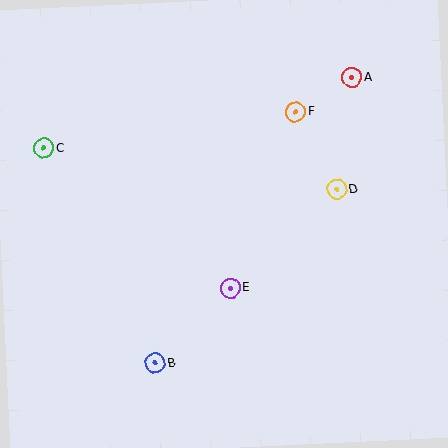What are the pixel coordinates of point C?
Point C is at (44, 148).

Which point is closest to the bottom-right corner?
Point E is closest to the bottom-right corner.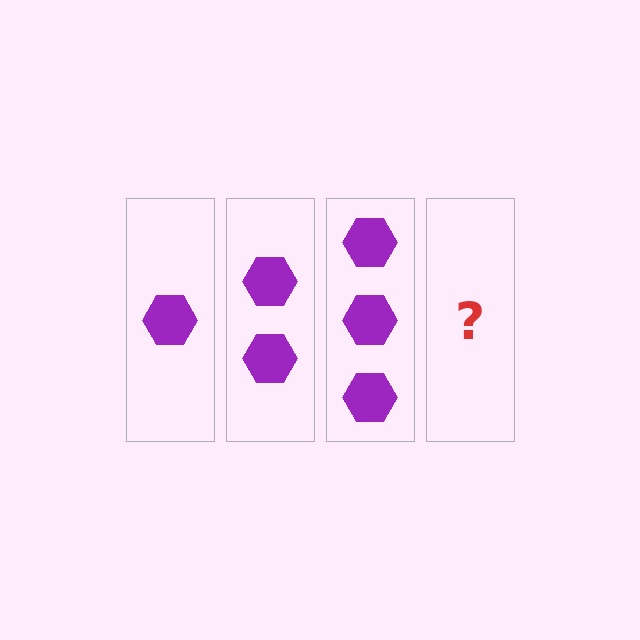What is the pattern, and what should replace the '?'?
The pattern is that each step adds one more hexagon. The '?' should be 4 hexagons.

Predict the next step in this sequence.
The next step is 4 hexagons.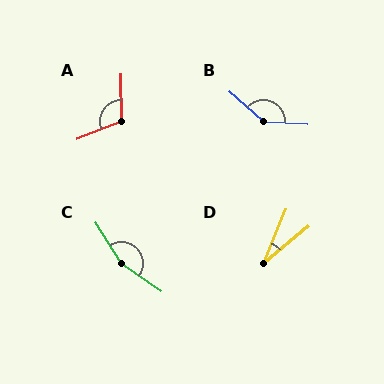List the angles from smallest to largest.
D (28°), A (111°), B (142°), C (157°).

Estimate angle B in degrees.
Approximately 142 degrees.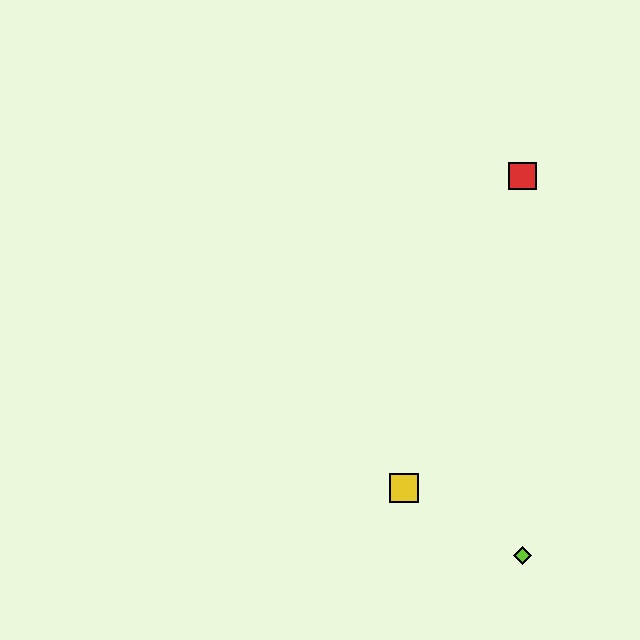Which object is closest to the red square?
The yellow square is closest to the red square.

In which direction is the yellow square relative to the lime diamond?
The yellow square is to the left of the lime diamond.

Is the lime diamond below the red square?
Yes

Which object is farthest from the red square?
The lime diamond is farthest from the red square.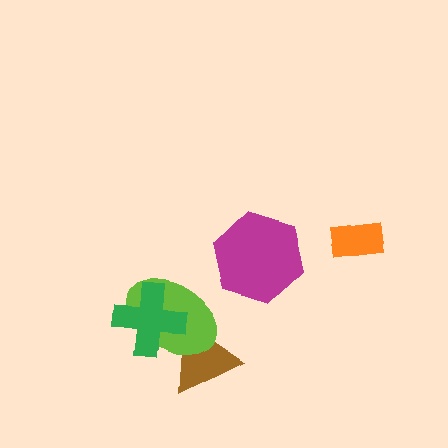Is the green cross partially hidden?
No, no other shape covers it.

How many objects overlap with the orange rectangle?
0 objects overlap with the orange rectangle.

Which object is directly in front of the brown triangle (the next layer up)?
The lime ellipse is directly in front of the brown triangle.